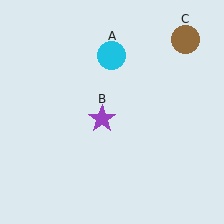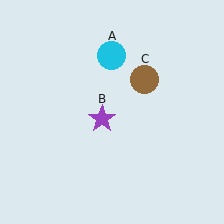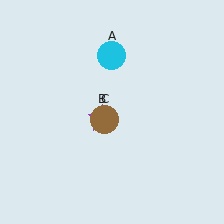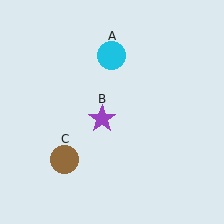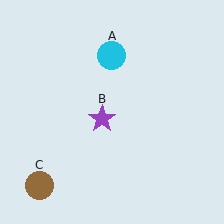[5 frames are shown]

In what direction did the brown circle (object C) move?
The brown circle (object C) moved down and to the left.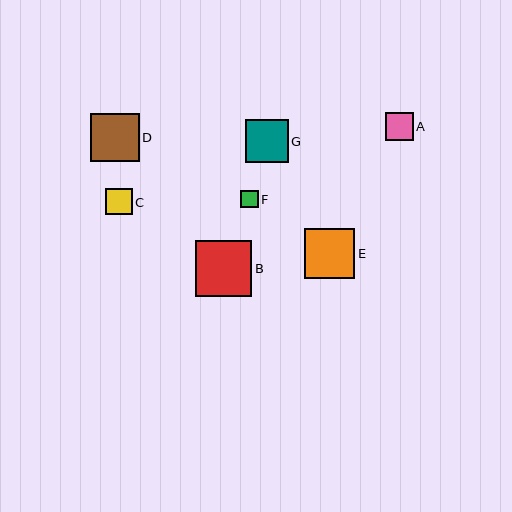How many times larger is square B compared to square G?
Square B is approximately 1.3 times the size of square G.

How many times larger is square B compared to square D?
Square B is approximately 1.2 times the size of square D.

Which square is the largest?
Square B is the largest with a size of approximately 56 pixels.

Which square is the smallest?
Square F is the smallest with a size of approximately 18 pixels.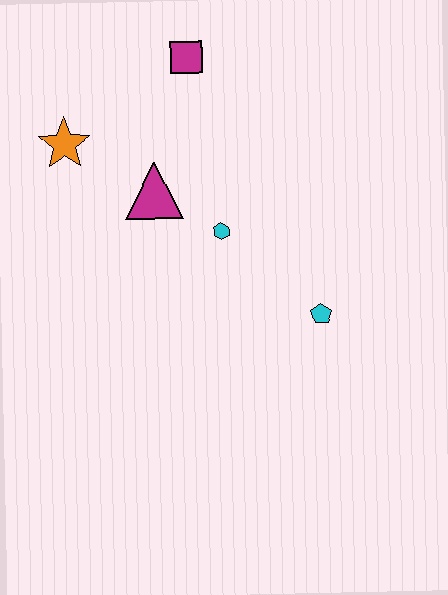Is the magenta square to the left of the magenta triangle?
No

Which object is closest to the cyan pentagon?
The cyan hexagon is closest to the cyan pentagon.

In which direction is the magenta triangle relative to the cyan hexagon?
The magenta triangle is to the left of the cyan hexagon.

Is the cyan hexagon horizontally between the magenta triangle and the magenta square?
No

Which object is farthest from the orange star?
The cyan pentagon is farthest from the orange star.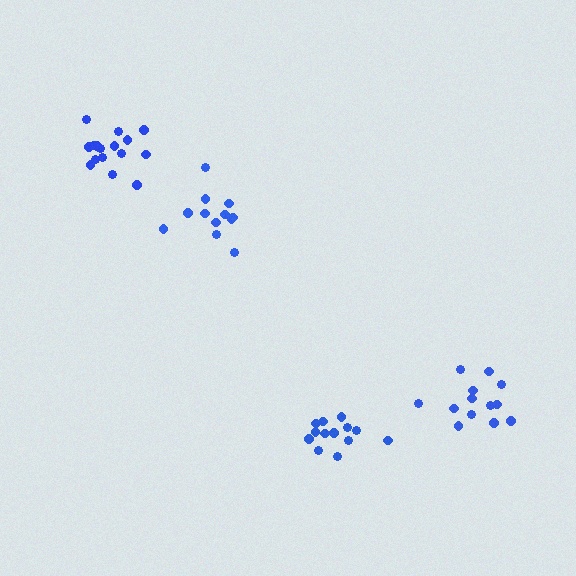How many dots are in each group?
Group 1: 13 dots, Group 2: 12 dots, Group 3: 16 dots, Group 4: 13 dots (54 total).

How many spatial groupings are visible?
There are 4 spatial groupings.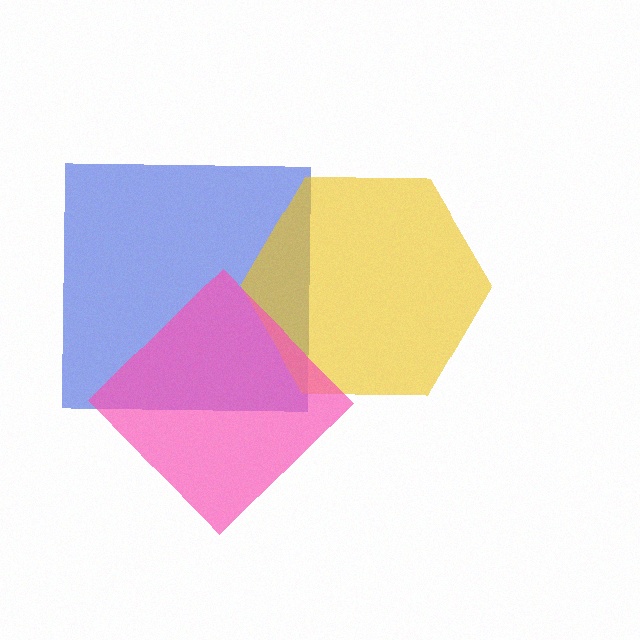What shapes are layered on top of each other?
The layered shapes are: a blue square, a yellow hexagon, a pink diamond.